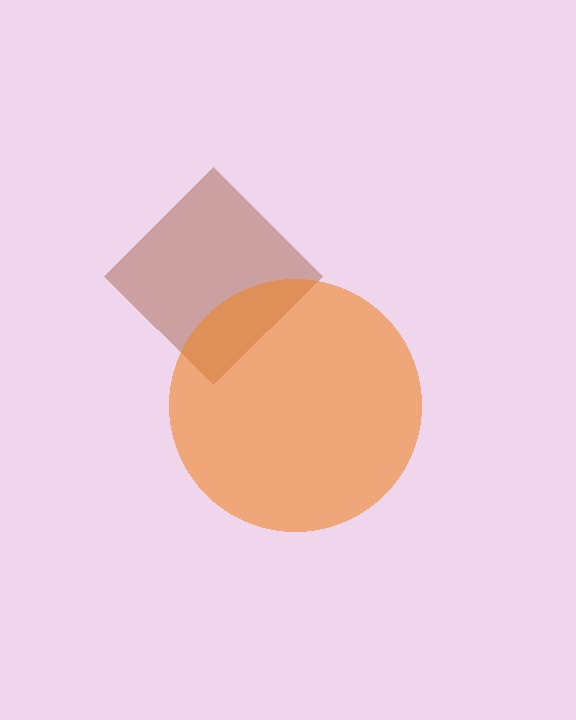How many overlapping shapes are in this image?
There are 2 overlapping shapes in the image.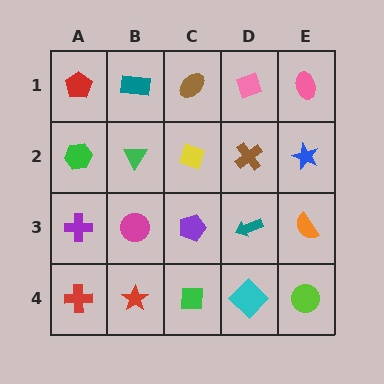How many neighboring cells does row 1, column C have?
3.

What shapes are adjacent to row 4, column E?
An orange semicircle (row 3, column E), a cyan diamond (row 4, column D).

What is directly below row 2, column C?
A purple pentagon.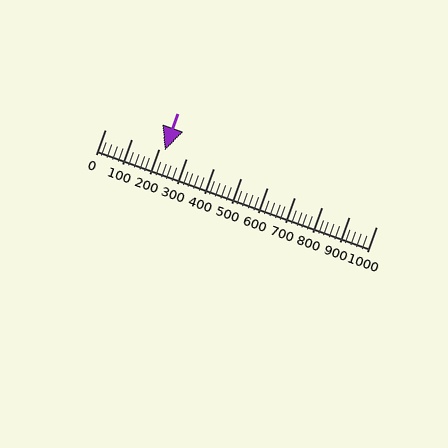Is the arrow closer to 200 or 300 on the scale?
The arrow is closer to 200.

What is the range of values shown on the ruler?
The ruler shows values from 0 to 1000.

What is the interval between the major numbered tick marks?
The major tick marks are spaced 100 units apart.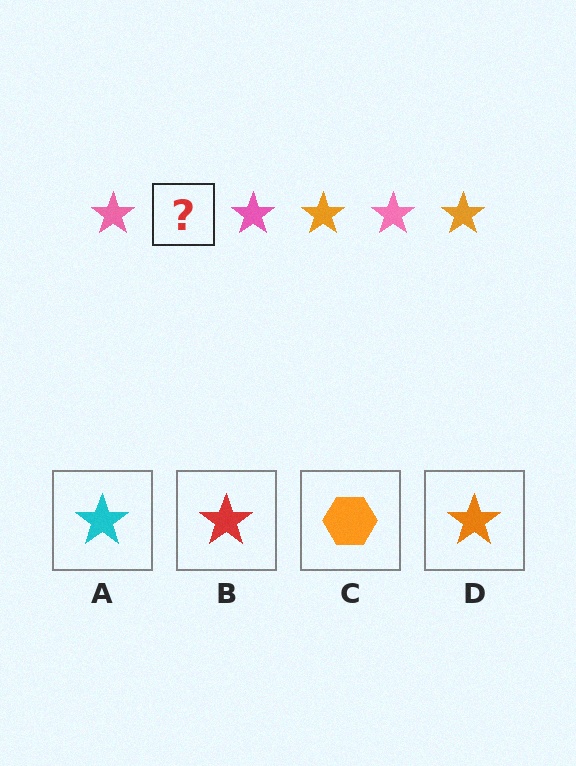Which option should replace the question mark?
Option D.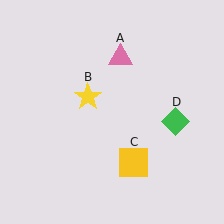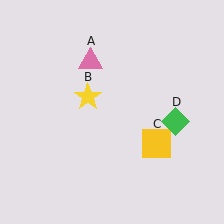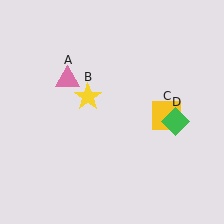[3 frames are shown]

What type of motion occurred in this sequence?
The pink triangle (object A), yellow square (object C) rotated counterclockwise around the center of the scene.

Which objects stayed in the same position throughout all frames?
Yellow star (object B) and green diamond (object D) remained stationary.